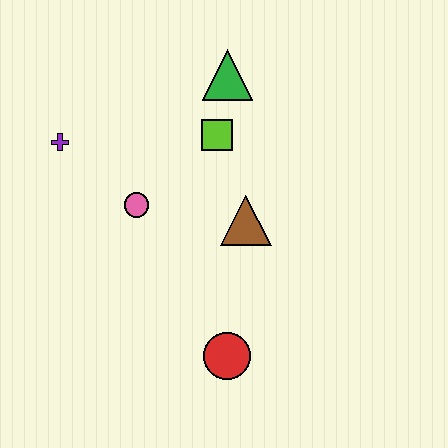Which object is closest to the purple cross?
The pink circle is closest to the purple cross.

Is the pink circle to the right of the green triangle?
No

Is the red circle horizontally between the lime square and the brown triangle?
Yes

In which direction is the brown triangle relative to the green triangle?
The brown triangle is below the green triangle.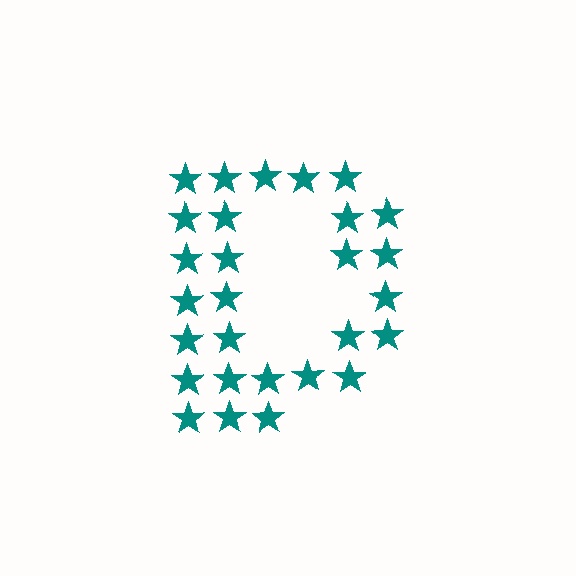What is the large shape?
The large shape is the letter D.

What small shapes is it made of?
It is made of small stars.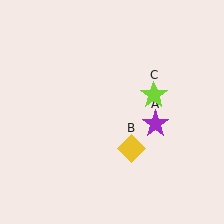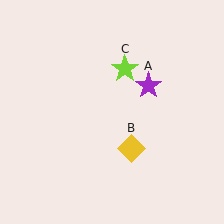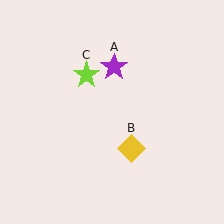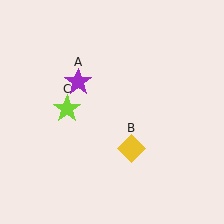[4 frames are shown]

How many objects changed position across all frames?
2 objects changed position: purple star (object A), lime star (object C).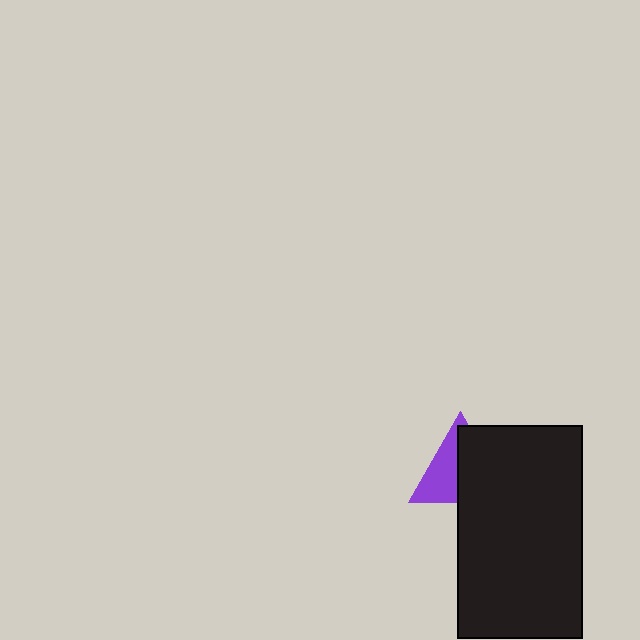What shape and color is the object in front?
The object in front is a black rectangle.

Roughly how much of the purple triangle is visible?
About half of it is visible (roughly 47%).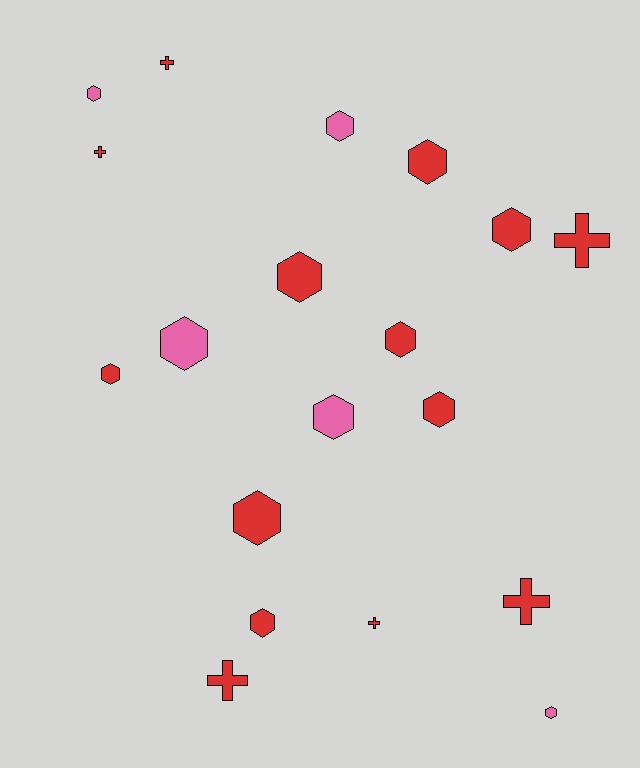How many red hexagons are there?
There are 8 red hexagons.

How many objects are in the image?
There are 19 objects.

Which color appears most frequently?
Red, with 14 objects.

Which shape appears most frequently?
Hexagon, with 13 objects.